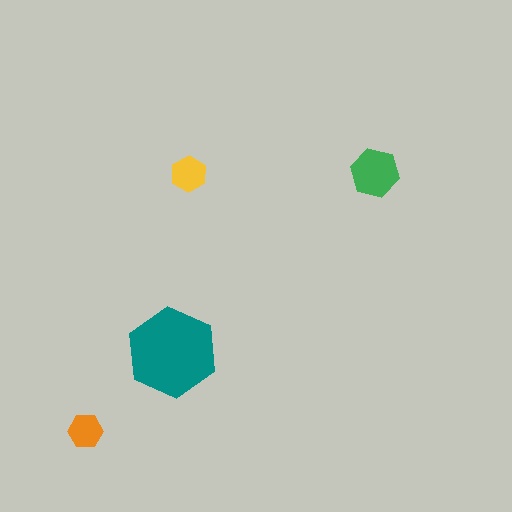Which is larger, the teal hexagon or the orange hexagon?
The teal one.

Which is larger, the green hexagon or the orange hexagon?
The green one.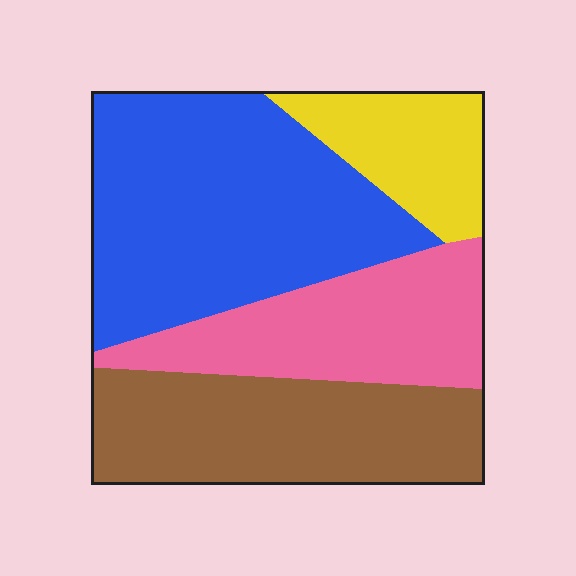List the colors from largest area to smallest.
From largest to smallest: blue, brown, pink, yellow.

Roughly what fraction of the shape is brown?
Brown takes up about one quarter (1/4) of the shape.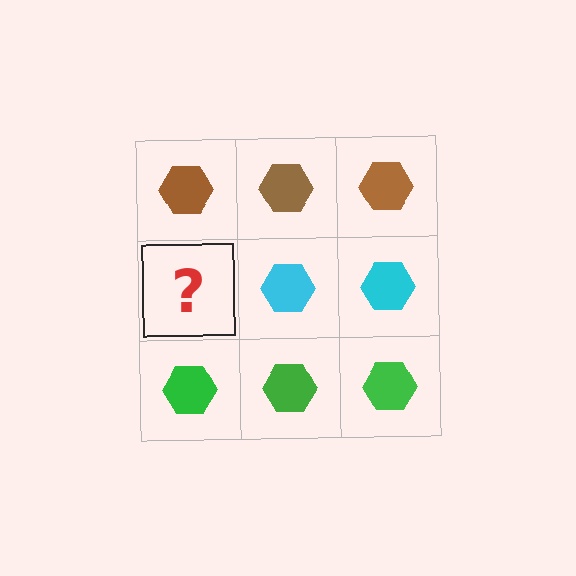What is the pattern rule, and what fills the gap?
The rule is that each row has a consistent color. The gap should be filled with a cyan hexagon.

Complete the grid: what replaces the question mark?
The question mark should be replaced with a cyan hexagon.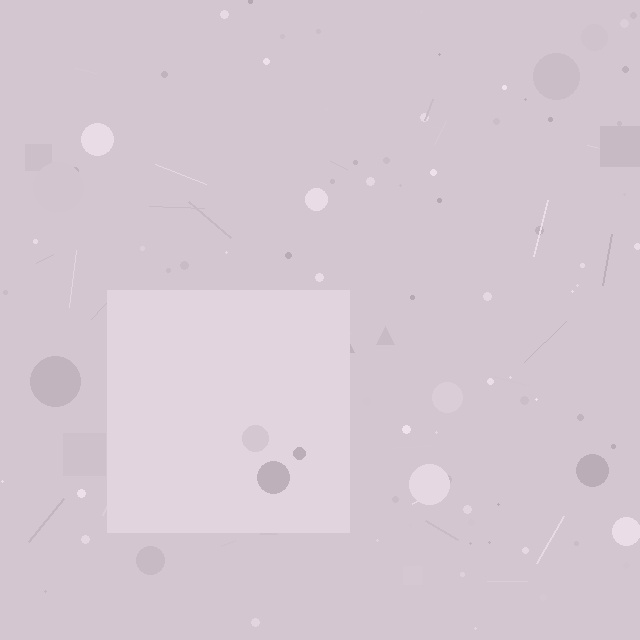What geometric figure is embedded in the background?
A square is embedded in the background.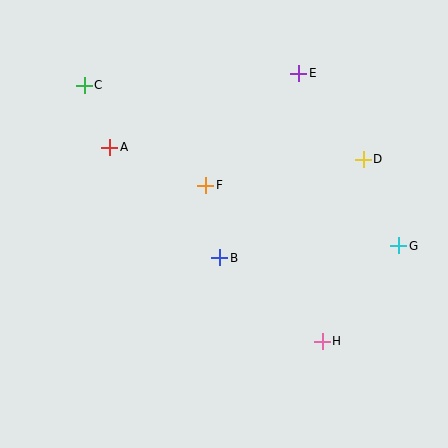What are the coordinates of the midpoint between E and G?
The midpoint between E and G is at (349, 160).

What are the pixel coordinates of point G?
Point G is at (399, 246).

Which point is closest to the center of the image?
Point B at (220, 258) is closest to the center.